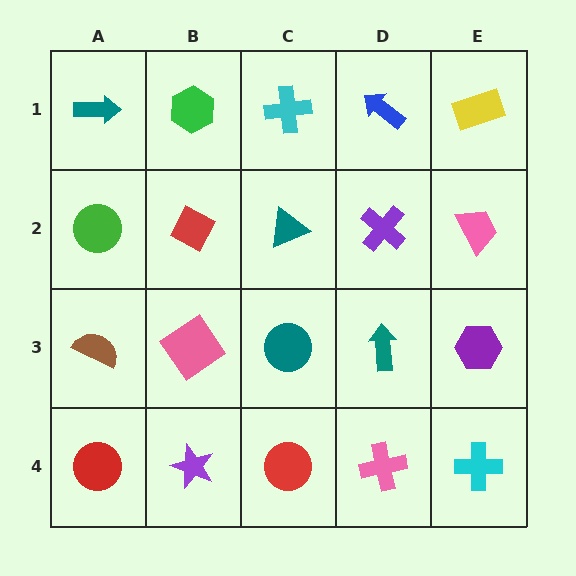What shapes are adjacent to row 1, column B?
A red diamond (row 2, column B), a teal arrow (row 1, column A), a cyan cross (row 1, column C).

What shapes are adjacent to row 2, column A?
A teal arrow (row 1, column A), a brown semicircle (row 3, column A), a red diamond (row 2, column B).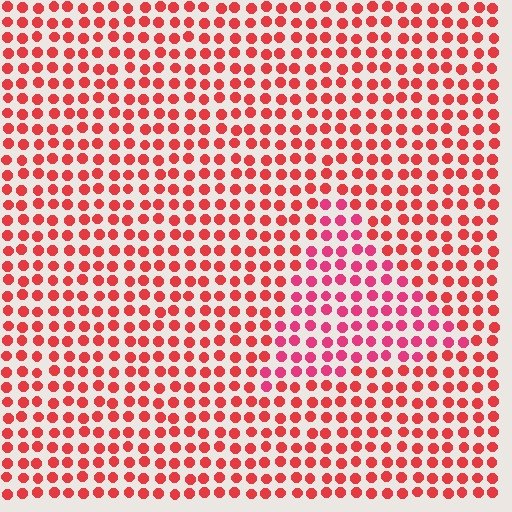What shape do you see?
I see a triangle.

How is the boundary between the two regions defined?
The boundary is defined purely by a slight shift in hue (about 23 degrees). Spacing, size, and orientation are identical on both sides.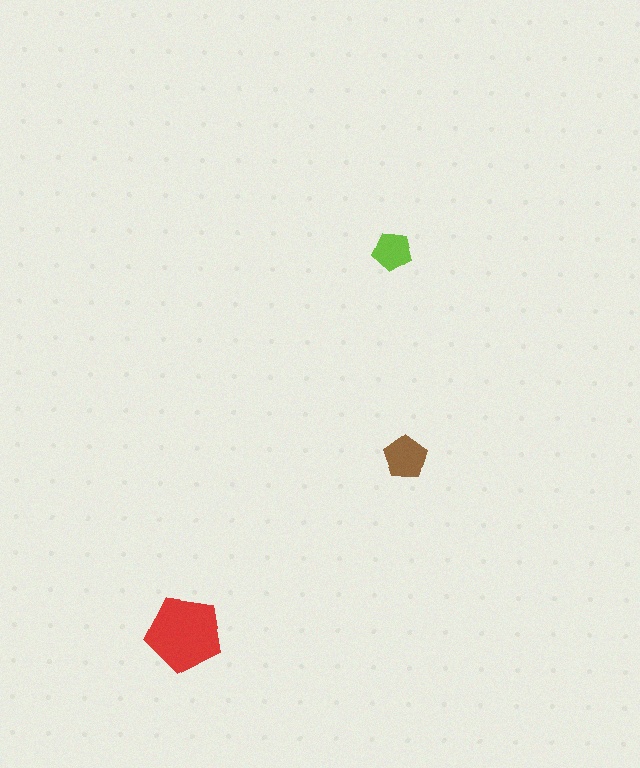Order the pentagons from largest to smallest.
the red one, the brown one, the lime one.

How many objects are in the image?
There are 3 objects in the image.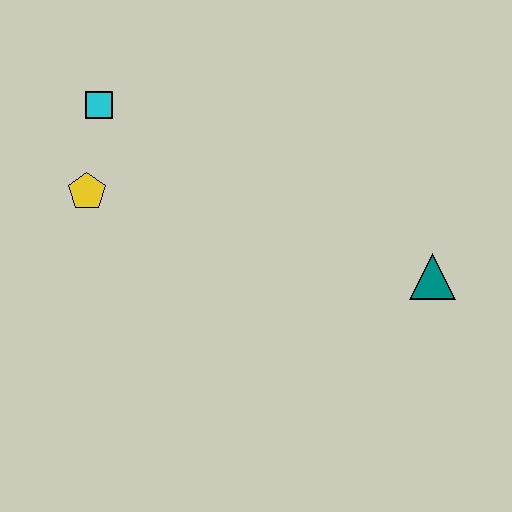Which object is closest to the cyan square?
The yellow pentagon is closest to the cyan square.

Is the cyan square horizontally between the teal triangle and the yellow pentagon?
Yes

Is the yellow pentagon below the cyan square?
Yes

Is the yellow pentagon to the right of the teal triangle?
No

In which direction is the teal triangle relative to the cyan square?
The teal triangle is to the right of the cyan square.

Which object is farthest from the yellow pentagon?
The teal triangle is farthest from the yellow pentagon.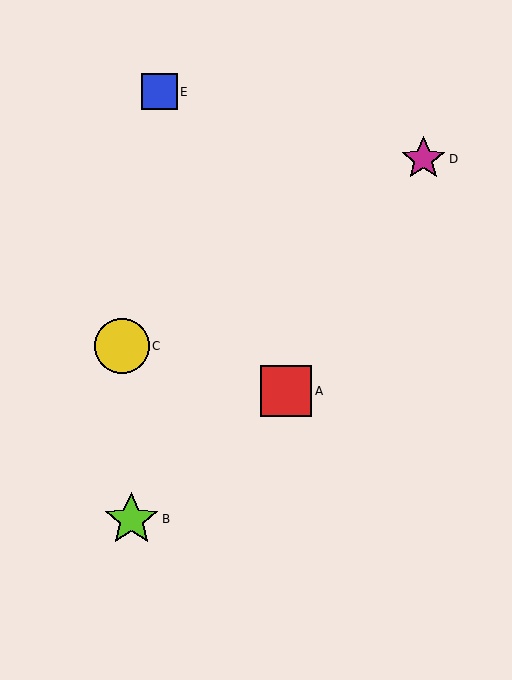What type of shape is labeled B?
Shape B is a lime star.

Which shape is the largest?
The lime star (labeled B) is the largest.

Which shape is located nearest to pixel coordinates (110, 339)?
The yellow circle (labeled C) at (122, 346) is nearest to that location.